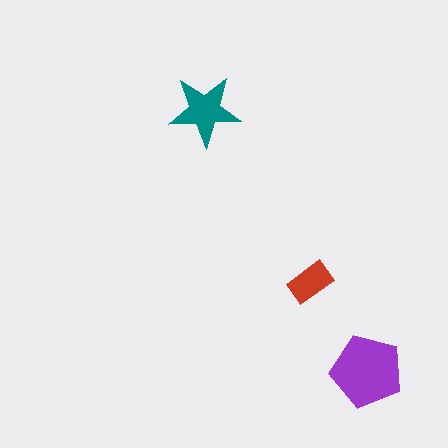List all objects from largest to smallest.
The purple pentagon, the teal star, the red rectangle.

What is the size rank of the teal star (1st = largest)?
2nd.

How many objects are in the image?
There are 3 objects in the image.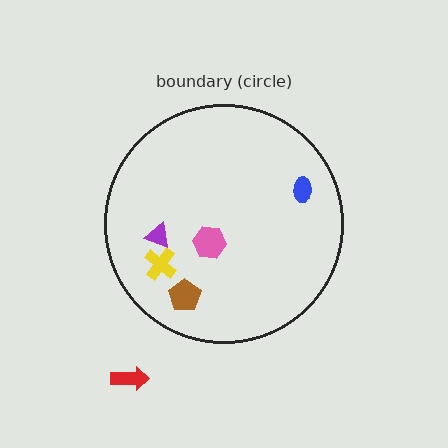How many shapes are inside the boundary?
5 inside, 1 outside.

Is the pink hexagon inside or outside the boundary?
Inside.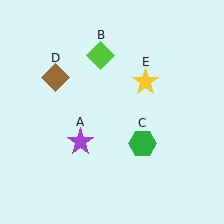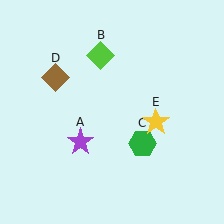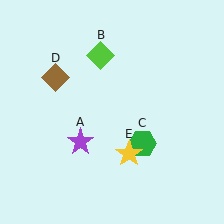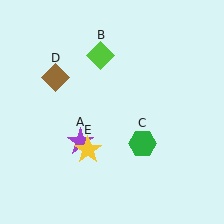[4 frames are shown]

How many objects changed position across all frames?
1 object changed position: yellow star (object E).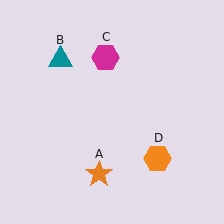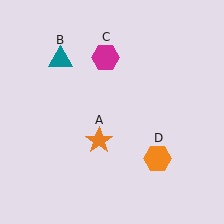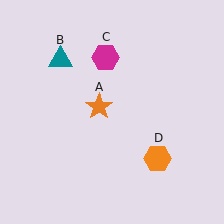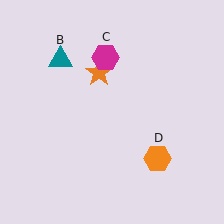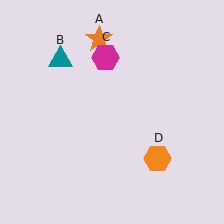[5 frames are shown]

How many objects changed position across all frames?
1 object changed position: orange star (object A).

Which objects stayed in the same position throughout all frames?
Teal triangle (object B) and magenta hexagon (object C) and orange hexagon (object D) remained stationary.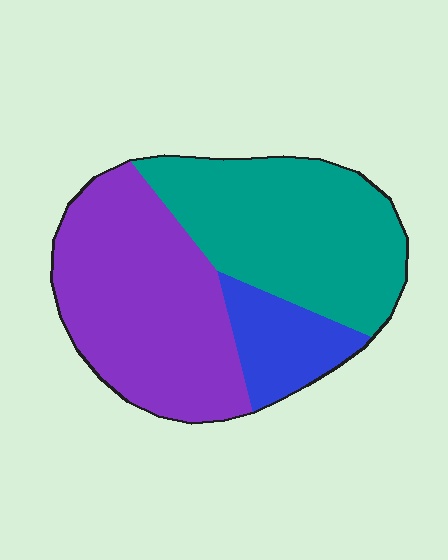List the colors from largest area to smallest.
From largest to smallest: purple, teal, blue.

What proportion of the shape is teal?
Teal takes up between a quarter and a half of the shape.